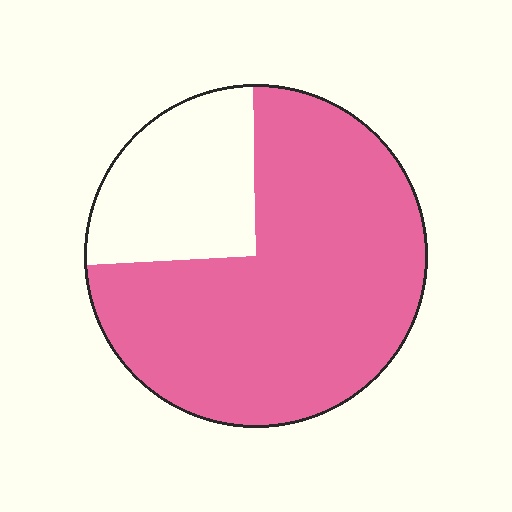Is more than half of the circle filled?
Yes.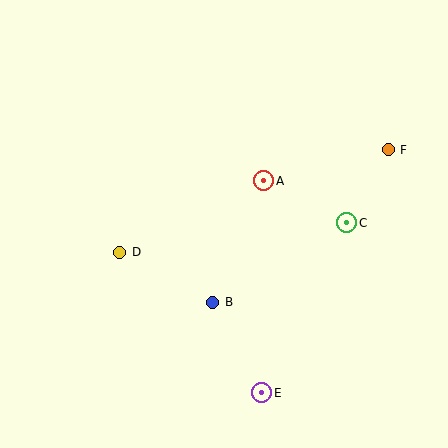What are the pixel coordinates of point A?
Point A is at (264, 181).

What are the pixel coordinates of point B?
Point B is at (213, 302).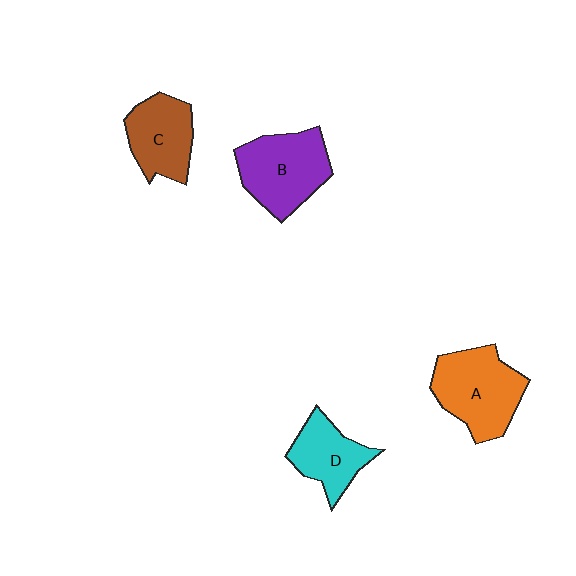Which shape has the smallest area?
Shape D (cyan).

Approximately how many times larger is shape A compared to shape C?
Approximately 1.3 times.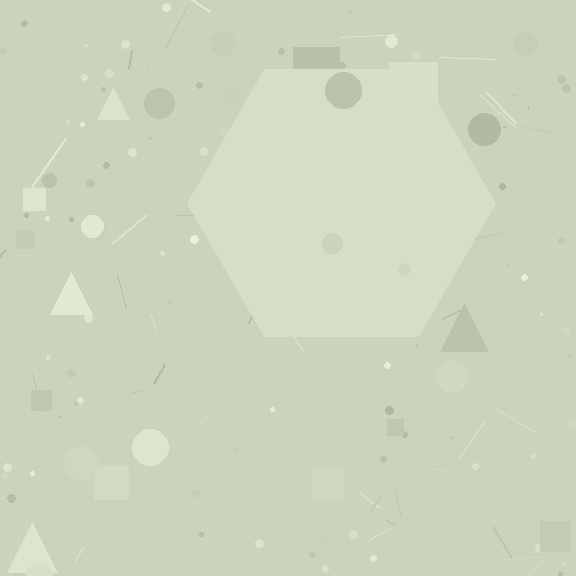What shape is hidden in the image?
A hexagon is hidden in the image.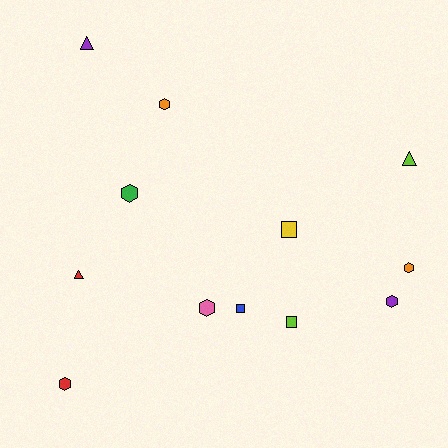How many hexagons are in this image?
There are 6 hexagons.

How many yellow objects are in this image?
There is 1 yellow object.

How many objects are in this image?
There are 12 objects.